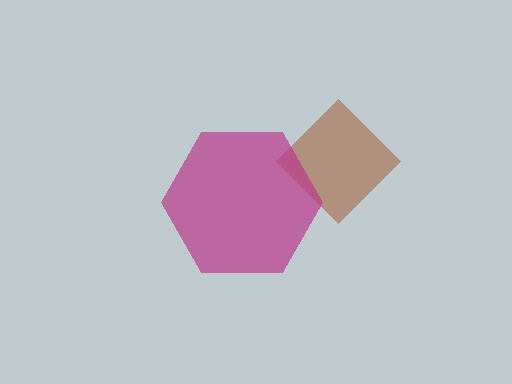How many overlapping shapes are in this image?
There are 2 overlapping shapes in the image.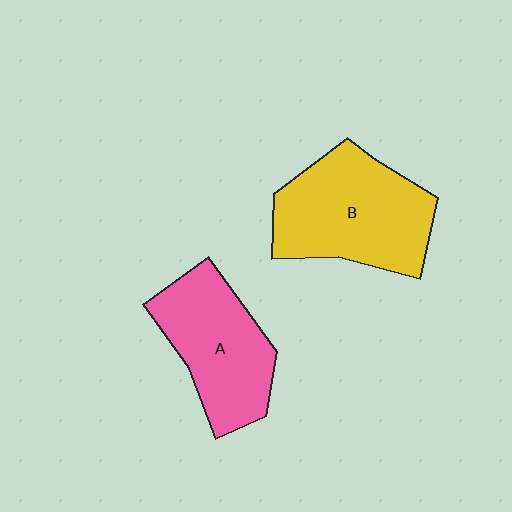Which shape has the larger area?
Shape B (yellow).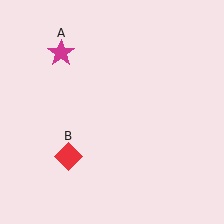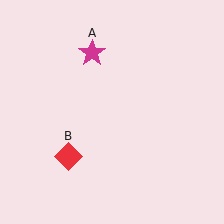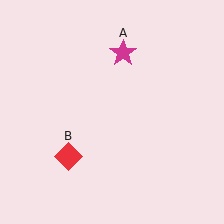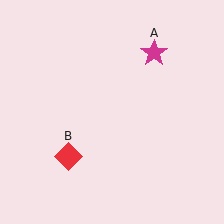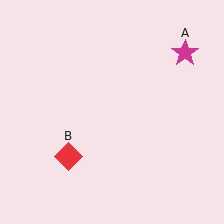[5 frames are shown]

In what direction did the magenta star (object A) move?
The magenta star (object A) moved right.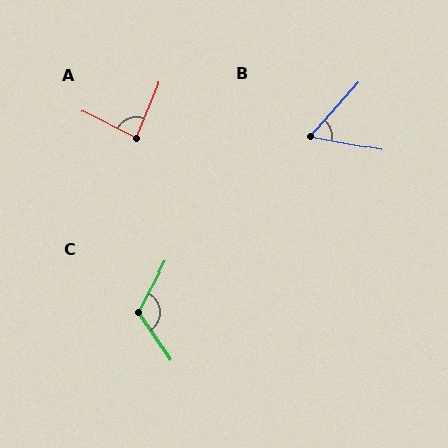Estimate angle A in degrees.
Approximately 86 degrees.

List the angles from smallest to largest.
B (59°), A (86°), C (117°).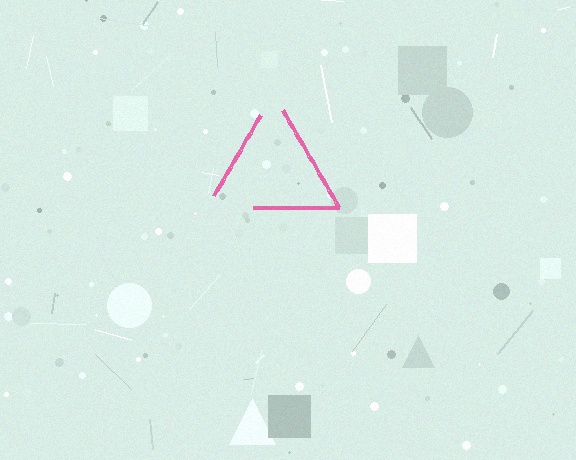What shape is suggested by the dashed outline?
The dashed outline suggests a triangle.